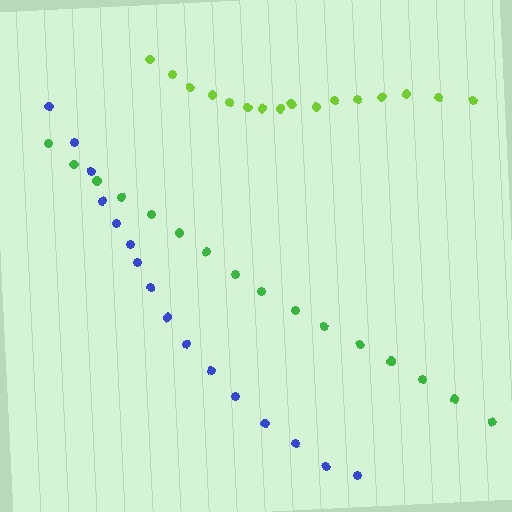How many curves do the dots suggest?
There are 3 distinct paths.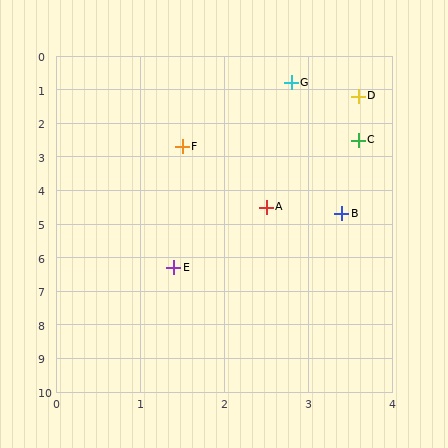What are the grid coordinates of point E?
Point E is at approximately (1.4, 6.3).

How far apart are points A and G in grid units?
Points A and G are about 3.7 grid units apart.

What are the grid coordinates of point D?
Point D is at approximately (3.6, 1.2).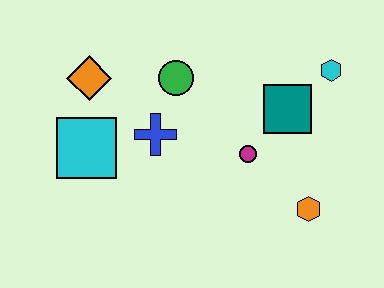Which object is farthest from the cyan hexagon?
The cyan square is farthest from the cyan hexagon.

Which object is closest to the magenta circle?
The teal square is closest to the magenta circle.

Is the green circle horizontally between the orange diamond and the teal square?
Yes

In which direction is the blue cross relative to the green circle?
The blue cross is below the green circle.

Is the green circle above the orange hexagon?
Yes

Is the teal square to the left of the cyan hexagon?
Yes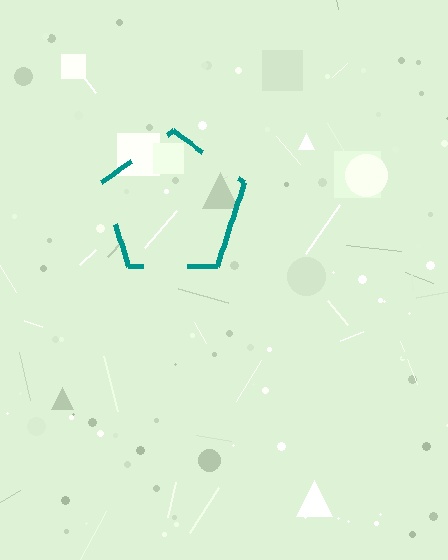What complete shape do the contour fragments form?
The contour fragments form a pentagon.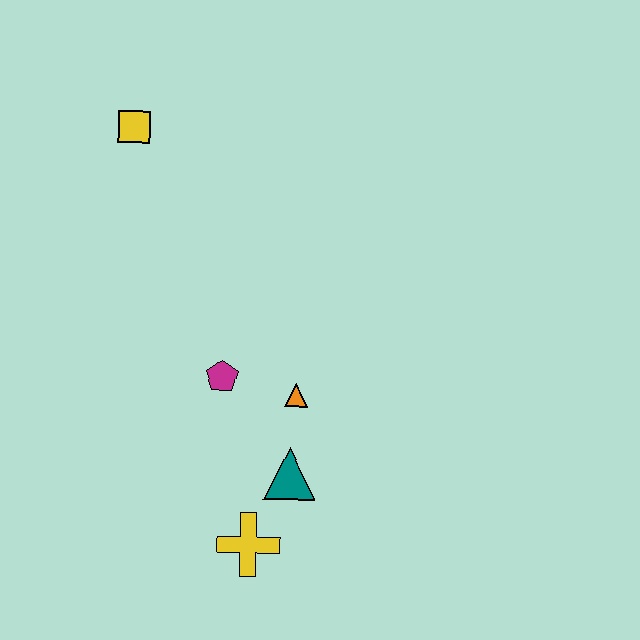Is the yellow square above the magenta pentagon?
Yes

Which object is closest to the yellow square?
The magenta pentagon is closest to the yellow square.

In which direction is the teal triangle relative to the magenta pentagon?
The teal triangle is below the magenta pentagon.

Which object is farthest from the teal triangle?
The yellow square is farthest from the teal triangle.